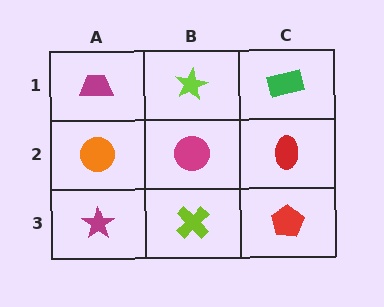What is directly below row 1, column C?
A red ellipse.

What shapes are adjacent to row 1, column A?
An orange circle (row 2, column A), a lime star (row 1, column B).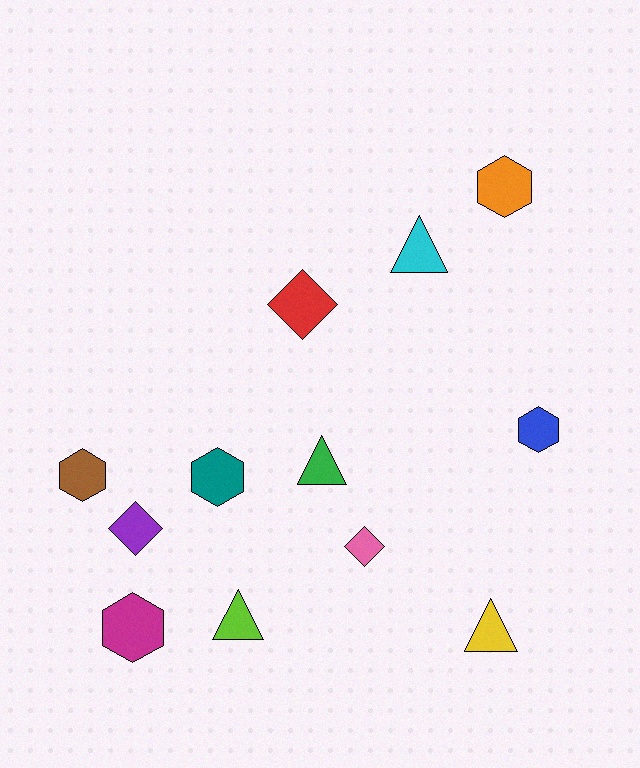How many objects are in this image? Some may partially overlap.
There are 12 objects.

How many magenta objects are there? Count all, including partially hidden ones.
There is 1 magenta object.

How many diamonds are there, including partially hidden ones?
There are 3 diamonds.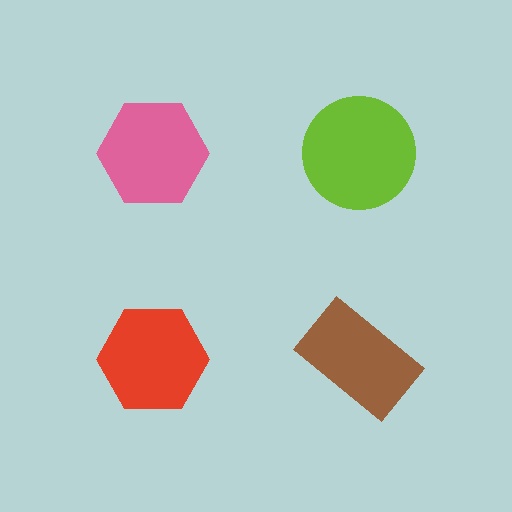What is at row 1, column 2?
A lime circle.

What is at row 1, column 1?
A pink hexagon.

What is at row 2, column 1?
A red hexagon.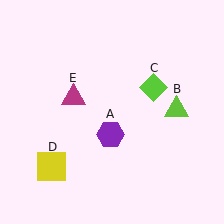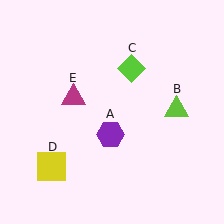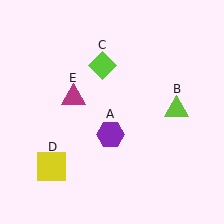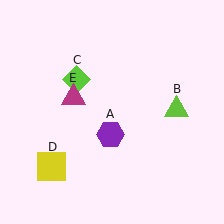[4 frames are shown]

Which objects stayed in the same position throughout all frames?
Purple hexagon (object A) and lime triangle (object B) and yellow square (object D) and magenta triangle (object E) remained stationary.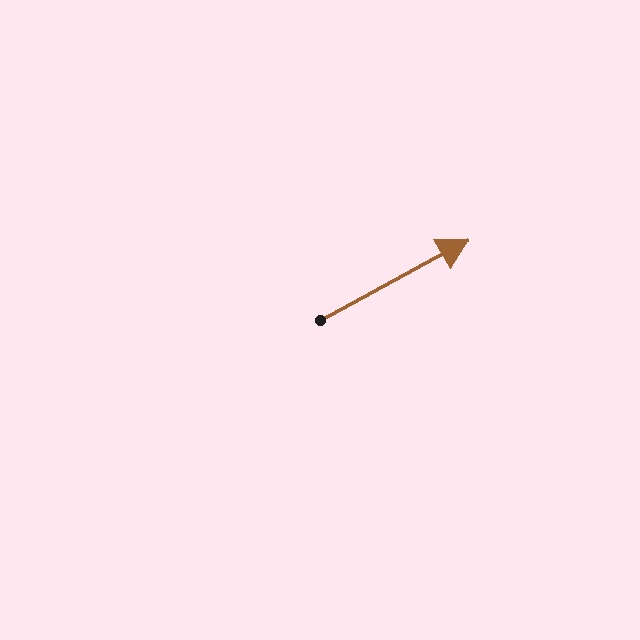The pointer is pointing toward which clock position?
Roughly 2 o'clock.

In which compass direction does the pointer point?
Northeast.